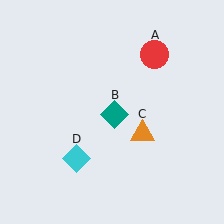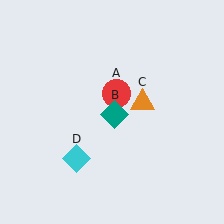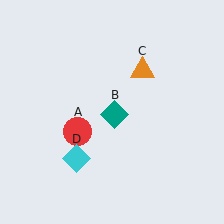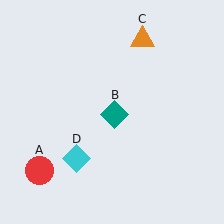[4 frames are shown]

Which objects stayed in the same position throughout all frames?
Teal diamond (object B) and cyan diamond (object D) remained stationary.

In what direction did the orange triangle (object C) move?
The orange triangle (object C) moved up.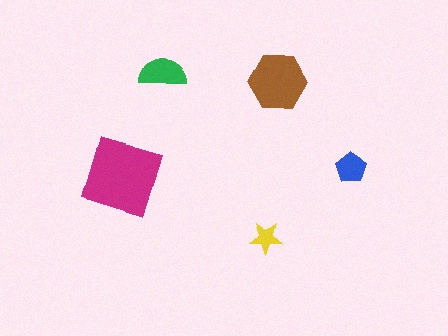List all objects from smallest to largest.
The yellow star, the blue pentagon, the green semicircle, the brown hexagon, the magenta diamond.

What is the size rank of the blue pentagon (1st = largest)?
4th.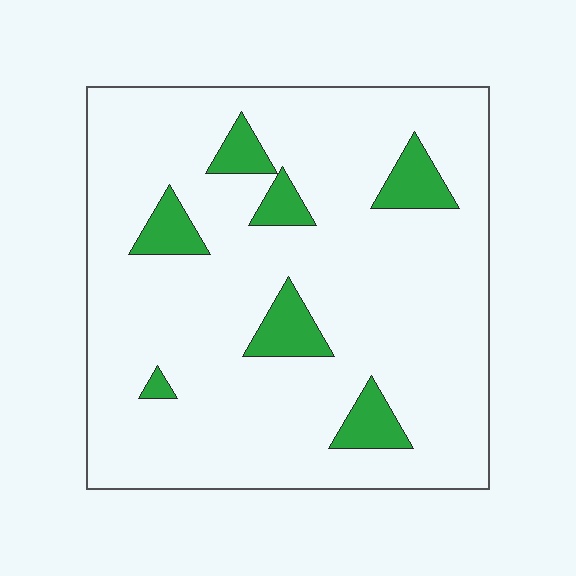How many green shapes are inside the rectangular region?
7.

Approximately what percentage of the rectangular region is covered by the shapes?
Approximately 10%.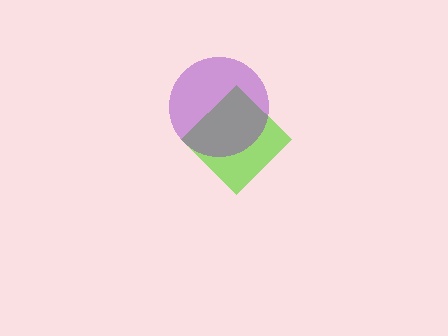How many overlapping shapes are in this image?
There are 2 overlapping shapes in the image.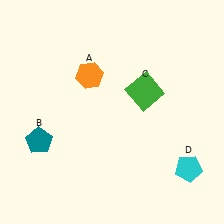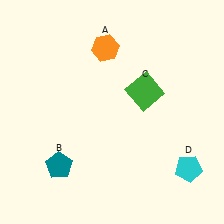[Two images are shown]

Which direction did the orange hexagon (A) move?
The orange hexagon (A) moved up.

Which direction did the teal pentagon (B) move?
The teal pentagon (B) moved down.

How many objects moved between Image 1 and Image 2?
2 objects moved between the two images.